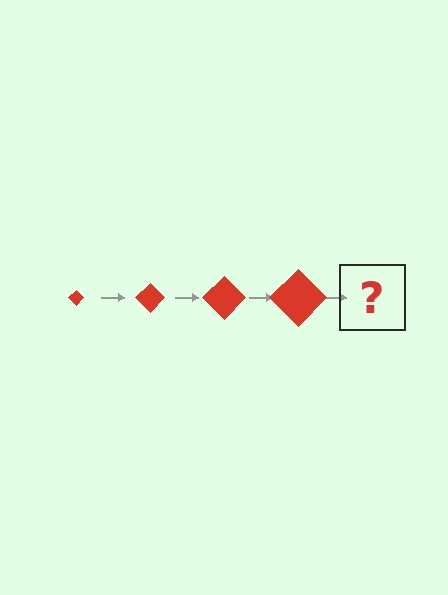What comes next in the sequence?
The next element should be a red diamond, larger than the previous one.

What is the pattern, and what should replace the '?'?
The pattern is that the diamond gets progressively larger each step. The '?' should be a red diamond, larger than the previous one.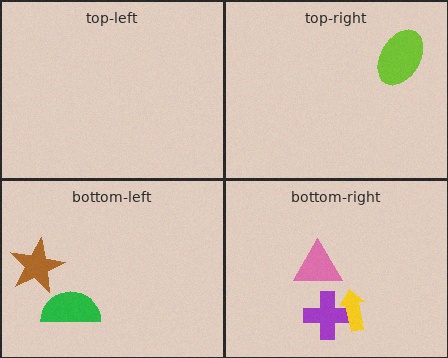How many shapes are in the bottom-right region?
3.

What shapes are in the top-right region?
The lime ellipse.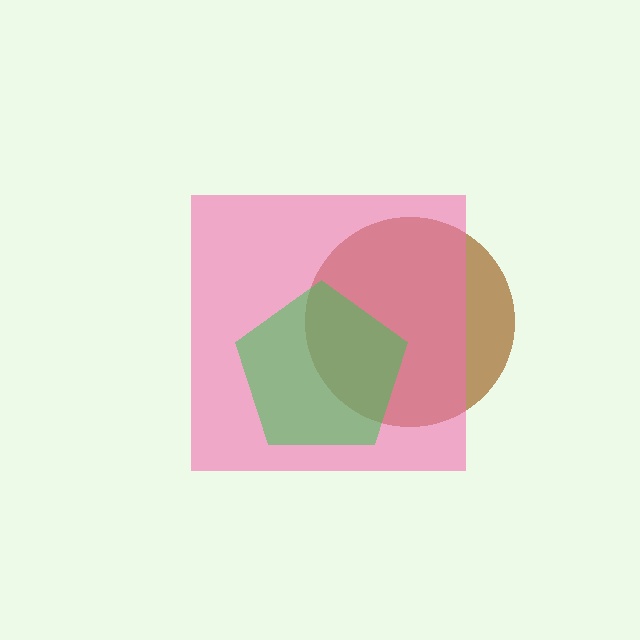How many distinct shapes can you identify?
There are 3 distinct shapes: a brown circle, a pink square, a green pentagon.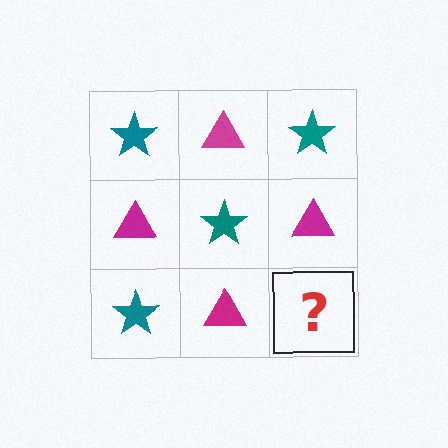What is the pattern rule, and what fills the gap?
The rule is that it alternates teal star and magenta triangle in a checkerboard pattern. The gap should be filled with a teal star.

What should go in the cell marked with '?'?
The missing cell should contain a teal star.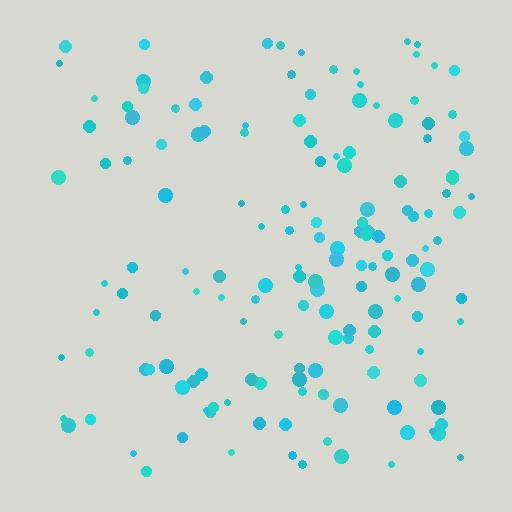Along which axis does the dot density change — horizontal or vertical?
Horizontal.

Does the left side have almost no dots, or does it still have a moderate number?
Still a moderate number, just noticeably fewer than the right.